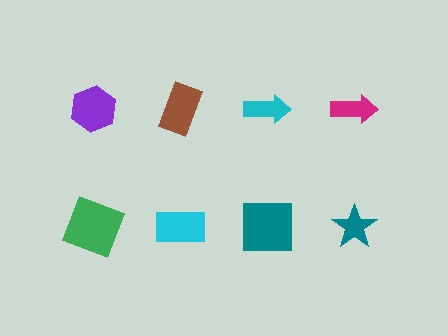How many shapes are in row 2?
4 shapes.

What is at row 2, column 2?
A cyan rectangle.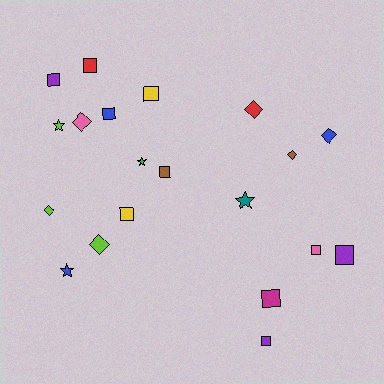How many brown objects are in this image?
There are 2 brown objects.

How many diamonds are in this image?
There are 6 diamonds.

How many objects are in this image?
There are 20 objects.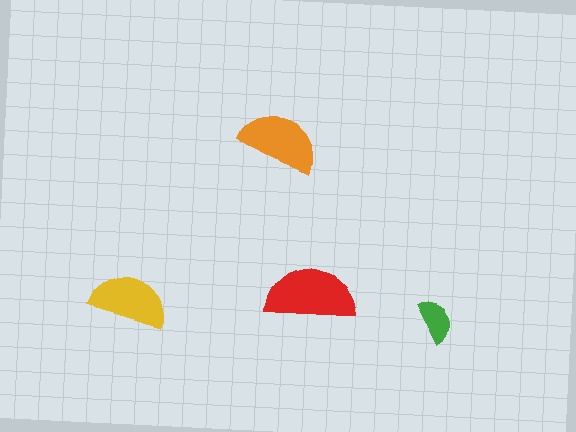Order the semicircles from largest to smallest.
the red one, the orange one, the yellow one, the green one.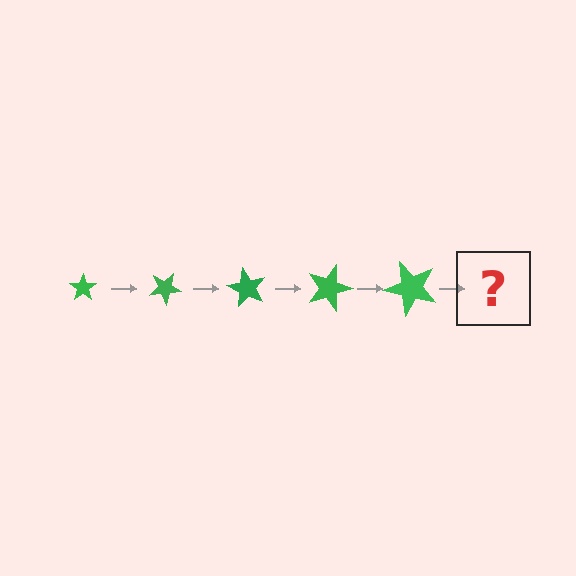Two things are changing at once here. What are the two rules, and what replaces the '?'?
The two rules are that the star grows larger each step and it rotates 30 degrees each step. The '?' should be a star, larger than the previous one and rotated 150 degrees from the start.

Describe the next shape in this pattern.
It should be a star, larger than the previous one and rotated 150 degrees from the start.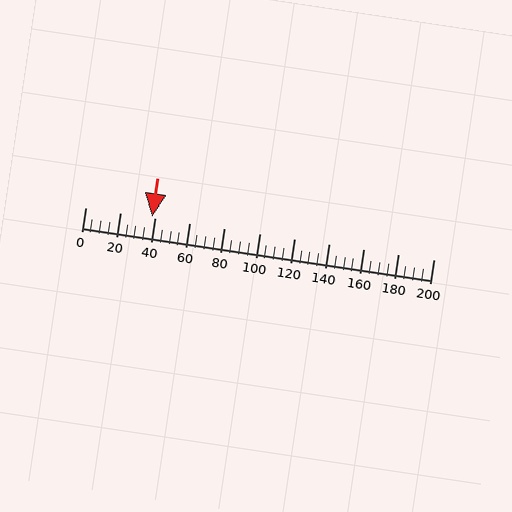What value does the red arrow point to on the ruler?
The red arrow points to approximately 38.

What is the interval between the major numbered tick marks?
The major tick marks are spaced 20 units apart.